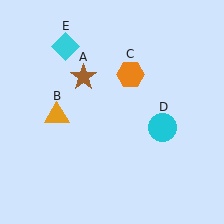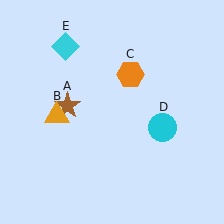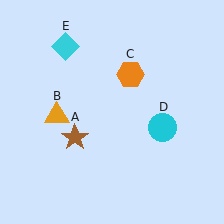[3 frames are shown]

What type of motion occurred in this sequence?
The brown star (object A) rotated counterclockwise around the center of the scene.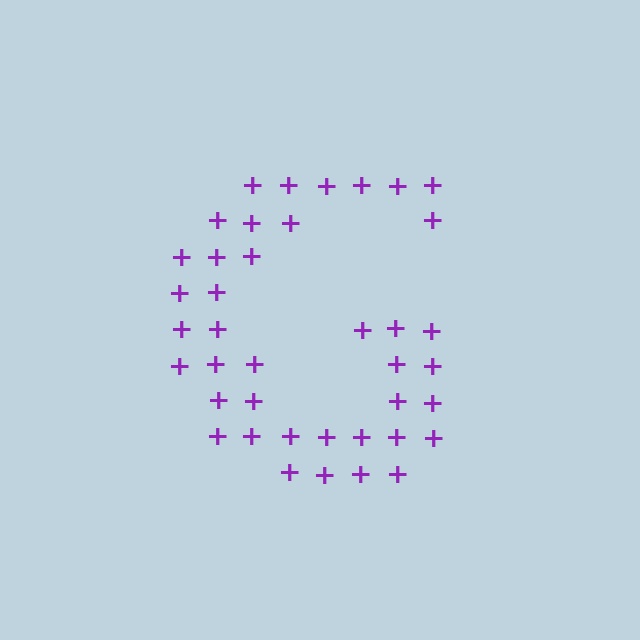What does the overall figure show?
The overall figure shows the letter G.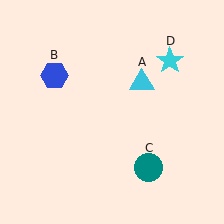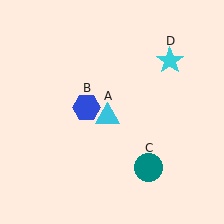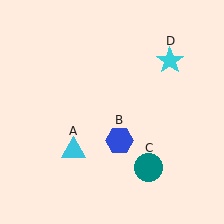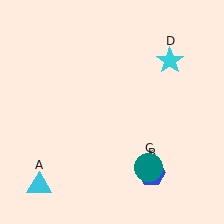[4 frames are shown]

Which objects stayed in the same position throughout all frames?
Teal circle (object C) and cyan star (object D) remained stationary.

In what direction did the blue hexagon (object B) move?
The blue hexagon (object B) moved down and to the right.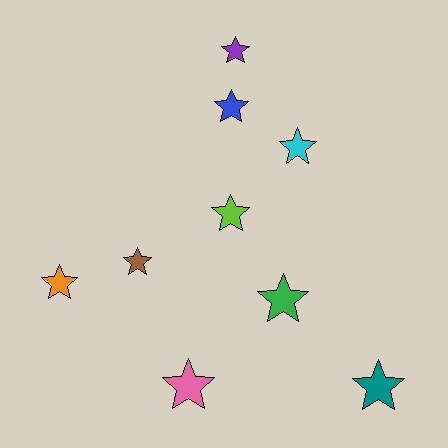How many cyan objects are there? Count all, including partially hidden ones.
There is 1 cyan object.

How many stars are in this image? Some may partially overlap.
There are 9 stars.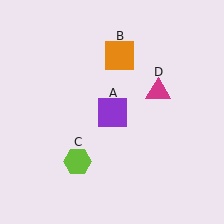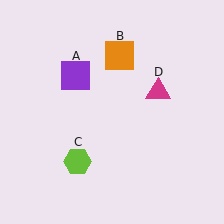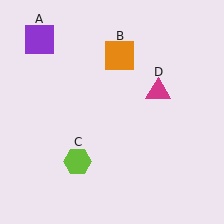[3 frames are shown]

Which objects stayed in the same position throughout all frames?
Orange square (object B) and lime hexagon (object C) and magenta triangle (object D) remained stationary.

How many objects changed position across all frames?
1 object changed position: purple square (object A).